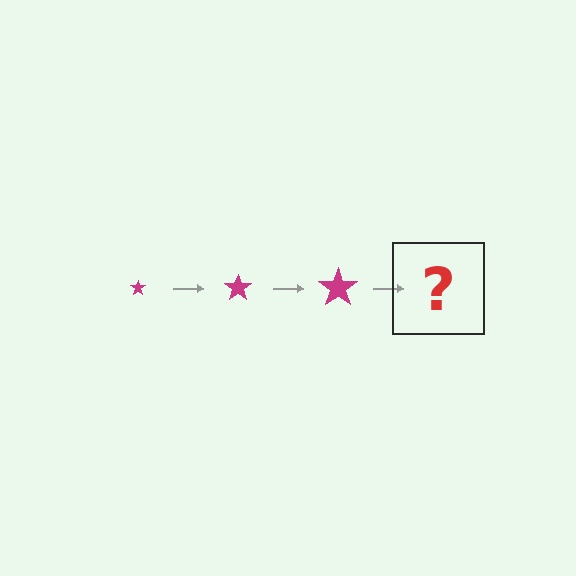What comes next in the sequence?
The next element should be a magenta star, larger than the previous one.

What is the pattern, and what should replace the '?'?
The pattern is that the star gets progressively larger each step. The '?' should be a magenta star, larger than the previous one.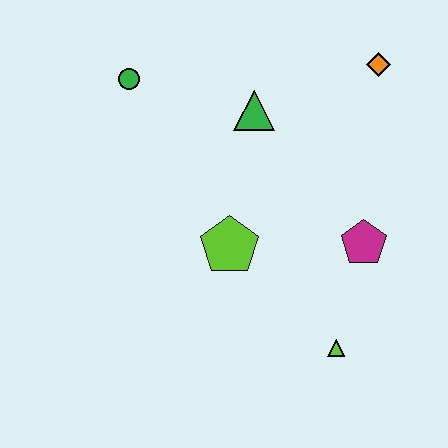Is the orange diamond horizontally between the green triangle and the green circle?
No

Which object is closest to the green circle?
The green triangle is closest to the green circle.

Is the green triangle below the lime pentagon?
No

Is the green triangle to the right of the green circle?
Yes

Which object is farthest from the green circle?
The lime triangle is farthest from the green circle.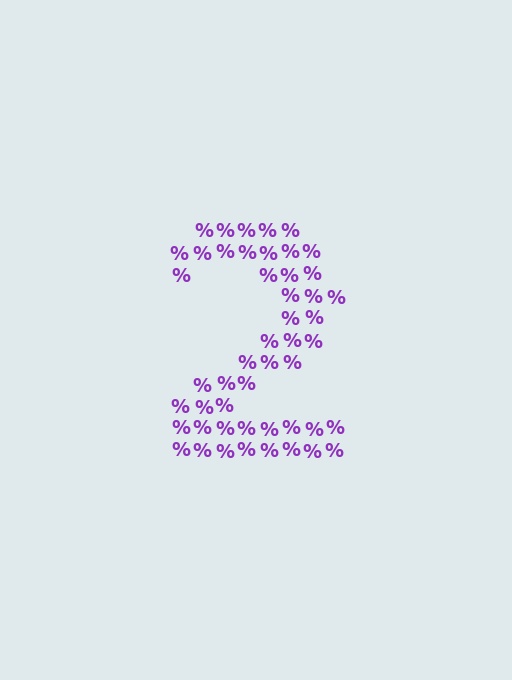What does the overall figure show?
The overall figure shows the digit 2.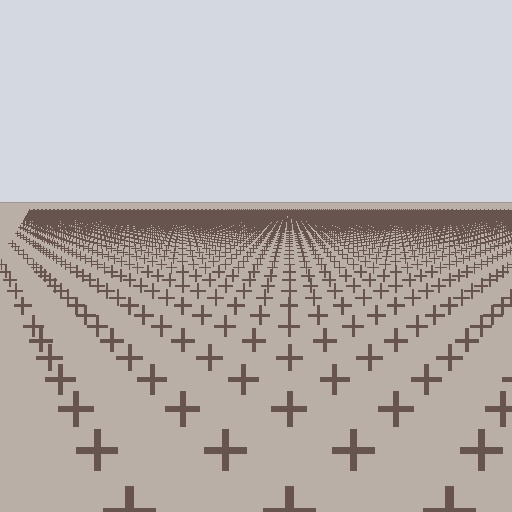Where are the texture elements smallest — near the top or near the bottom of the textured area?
Near the top.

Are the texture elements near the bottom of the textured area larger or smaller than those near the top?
Larger. Near the bottom, elements are closer to the viewer and appear at a bigger on-screen size.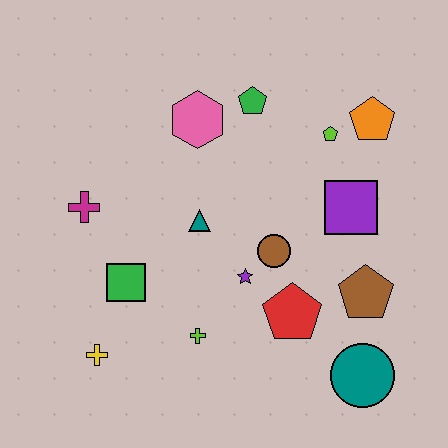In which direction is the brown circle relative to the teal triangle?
The brown circle is to the right of the teal triangle.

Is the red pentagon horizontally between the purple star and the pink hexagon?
No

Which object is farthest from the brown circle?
The yellow cross is farthest from the brown circle.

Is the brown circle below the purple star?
No